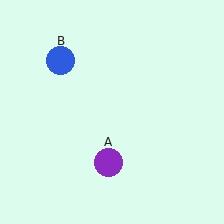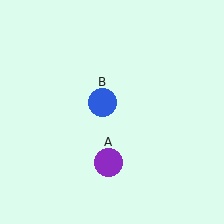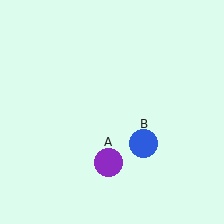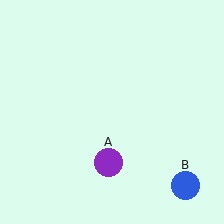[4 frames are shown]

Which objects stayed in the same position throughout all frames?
Purple circle (object A) remained stationary.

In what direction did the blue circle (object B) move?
The blue circle (object B) moved down and to the right.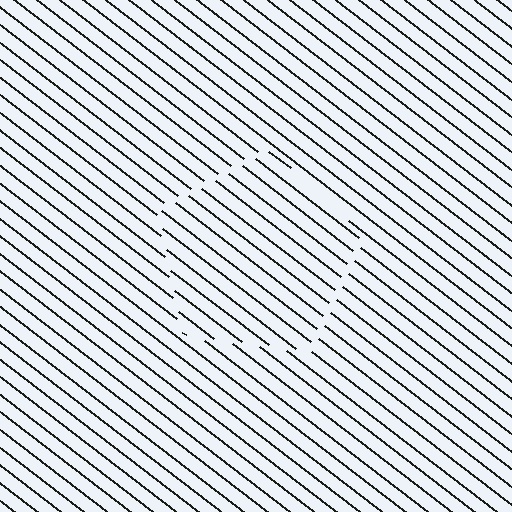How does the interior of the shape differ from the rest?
The interior of the shape contains the same grating, shifted by half a period — the contour is defined by the phase discontinuity where line-ends from the inner and outer gratings abut.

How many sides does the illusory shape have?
5 sides — the line-ends trace a pentagon.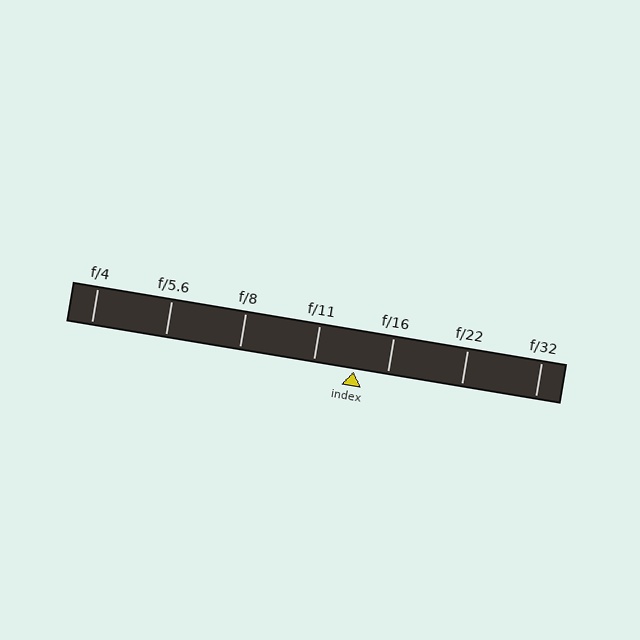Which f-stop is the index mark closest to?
The index mark is closest to f/16.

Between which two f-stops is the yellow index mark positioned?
The index mark is between f/11 and f/16.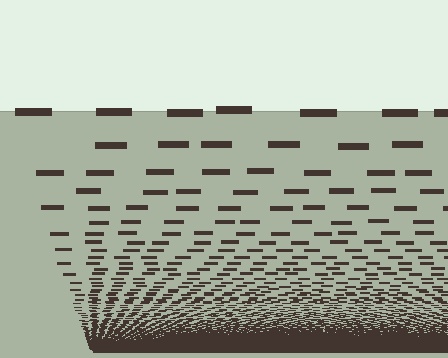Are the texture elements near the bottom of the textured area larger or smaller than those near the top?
Smaller. The gradient is inverted — elements near the bottom are smaller and denser.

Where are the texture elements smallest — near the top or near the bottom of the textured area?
Near the bottom.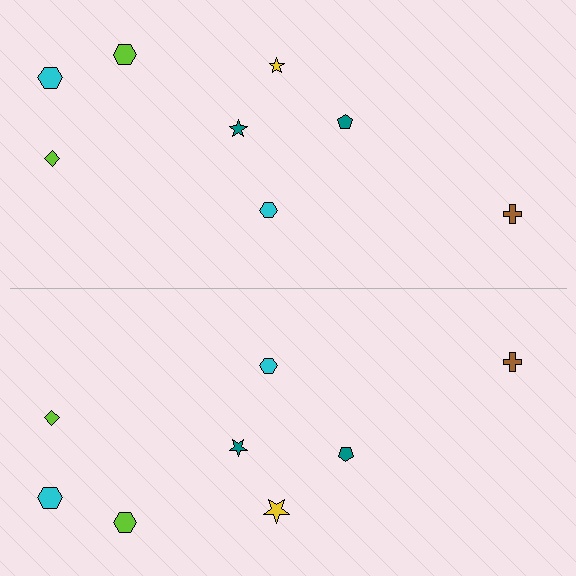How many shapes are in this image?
There are 16 shapes in this image.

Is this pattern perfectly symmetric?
No, the pattern is not perfectly symmetric. The yellow star on the bottom side has a different size than its mirror counterpart.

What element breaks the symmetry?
The yellow star on the bottom side has a different size than its mirror counterpart.